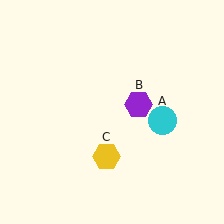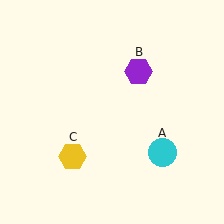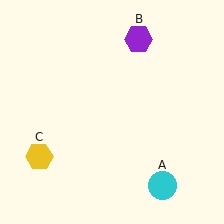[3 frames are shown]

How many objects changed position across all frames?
3 objects changed position: cyan circle (object A), purple hexagon (object B), yellow hexagon (object C).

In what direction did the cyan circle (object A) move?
The cyan circle (object A) moved down.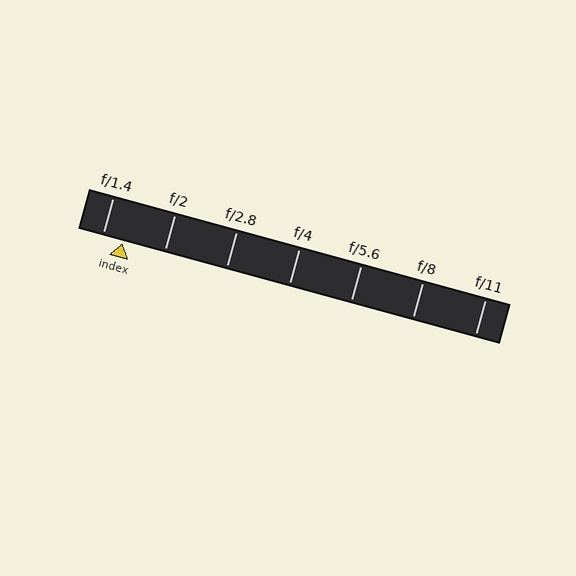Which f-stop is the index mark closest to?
The index mark is closest to f/1.4.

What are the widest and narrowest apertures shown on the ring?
The widest aperture shown is f/1.4 and the narrowest is f/11.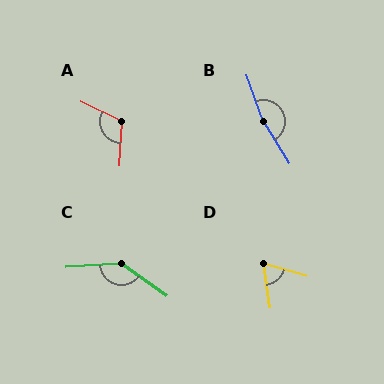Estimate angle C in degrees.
Approximately 141 degrees.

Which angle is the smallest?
D, at approximately 65 degrees.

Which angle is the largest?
B, at approximately 167 degrees.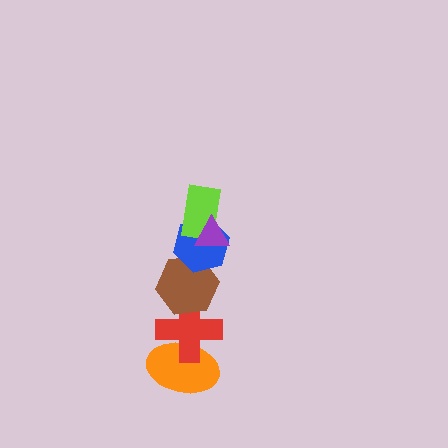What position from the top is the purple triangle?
The purple triangle is 1st from the top.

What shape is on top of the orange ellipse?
The red cross is on top of the orange ellipse.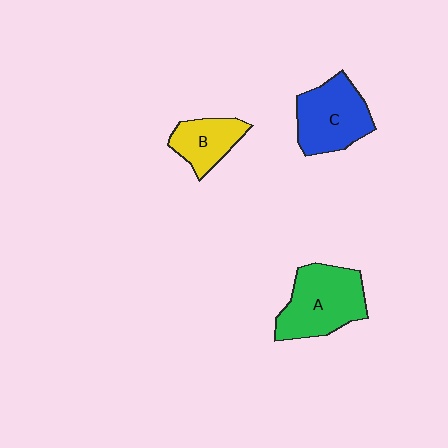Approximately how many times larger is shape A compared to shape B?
Approximately 1.7 times.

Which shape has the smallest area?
Shape B (yellow).